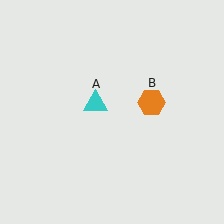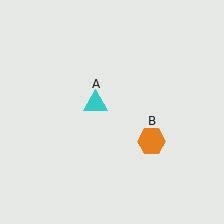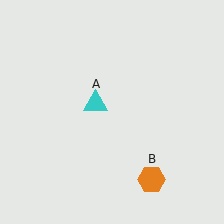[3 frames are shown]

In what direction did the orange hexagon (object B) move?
The orange hexagon (object B) moved down.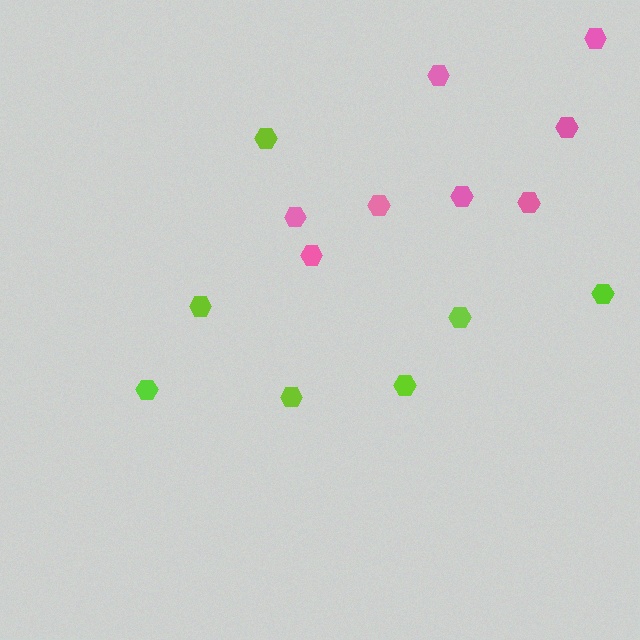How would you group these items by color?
There are 2 groups: one group of lime hexagons (7) and one group of pink hexagons (8).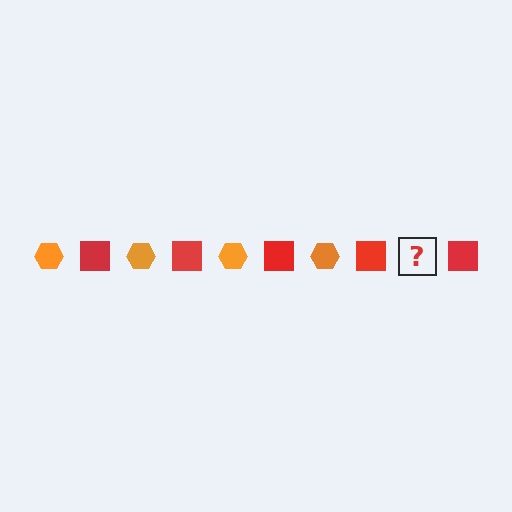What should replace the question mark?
The question mark should be replaced with an orange hexagon.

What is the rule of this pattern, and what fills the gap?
The rule is that the pattern alternates between orange hexagon and red square. The gap should be filled with an orange hexagon.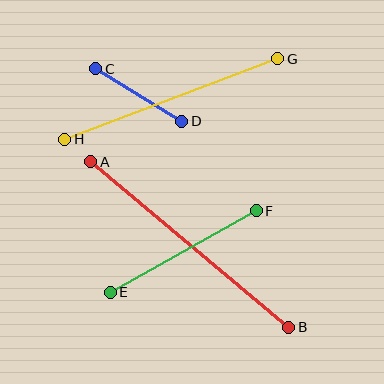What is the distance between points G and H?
The distance is approximately 228 pixels.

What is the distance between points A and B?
The distance is approximately 258 pixels.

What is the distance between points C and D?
The distance is approximately 101 pixels.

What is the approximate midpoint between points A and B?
The midpoint is at approximately (190, 244) pixels.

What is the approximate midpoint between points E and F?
The midpoint is at approximately (183, 251) pixels.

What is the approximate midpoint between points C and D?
The midpoint is at approximately (139, 95) pixels.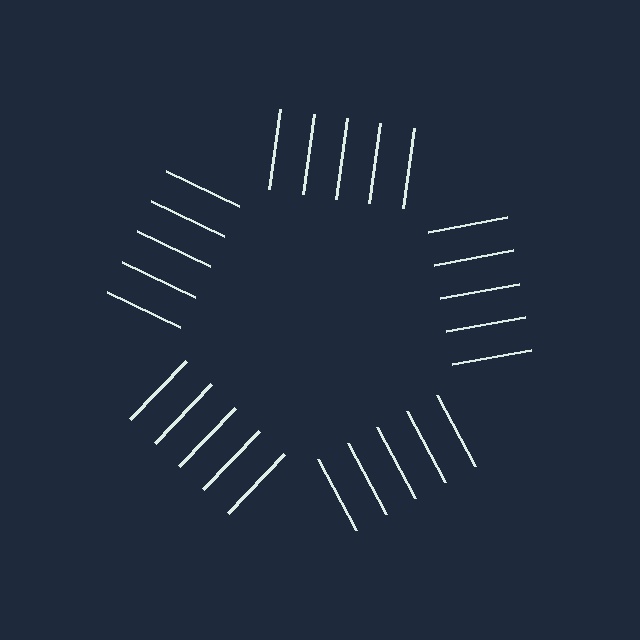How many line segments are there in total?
25 — 5 along each of the 5 edges.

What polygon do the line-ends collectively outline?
An illusory pentagon — the line segments terminate on its edges but no continuous stroke is drawn.